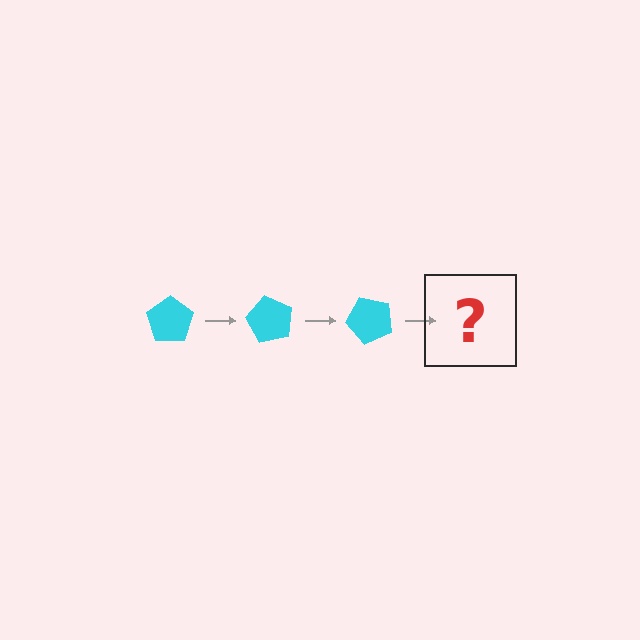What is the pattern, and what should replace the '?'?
The pattern is that the pentagon rotates 60 degrees each step. The '?' should be a cyan pentagon rotated 180 degrees.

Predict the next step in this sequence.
The next step is a cyan pentagon rotated 180 degrees.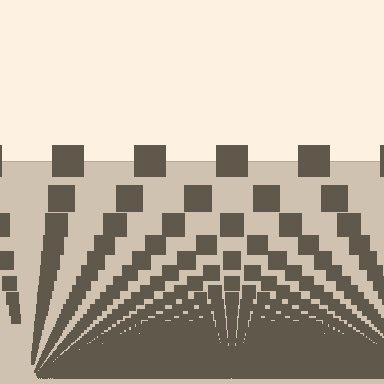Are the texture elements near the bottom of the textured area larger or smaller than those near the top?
Smaller. The gradient is inverted — elements near the bottom are smaller and denser.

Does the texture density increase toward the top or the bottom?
Density increases toward the bottom.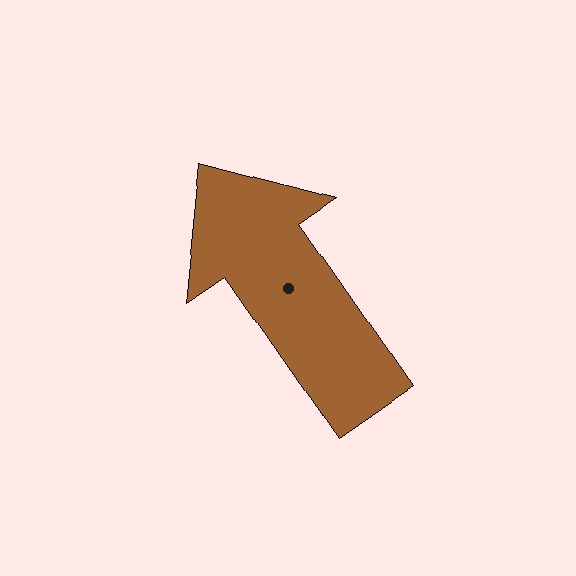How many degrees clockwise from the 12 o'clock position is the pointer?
Approximately 325 degrees.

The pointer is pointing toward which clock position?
Roughly 11 o'clock.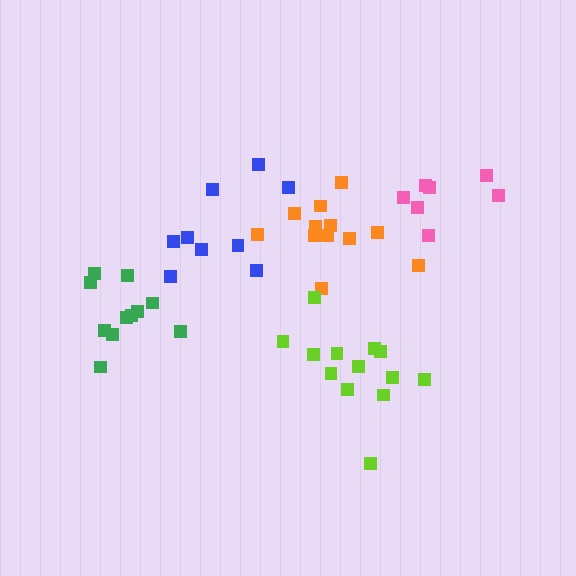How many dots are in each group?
Group 1: 9 dots, Group 2: 11 dots, Group 3: 7 dots, Group 4: 12 dots, Group 5: 13 dots (52 total).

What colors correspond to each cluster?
The clusters are colored: blue, green, pink, orange, lime.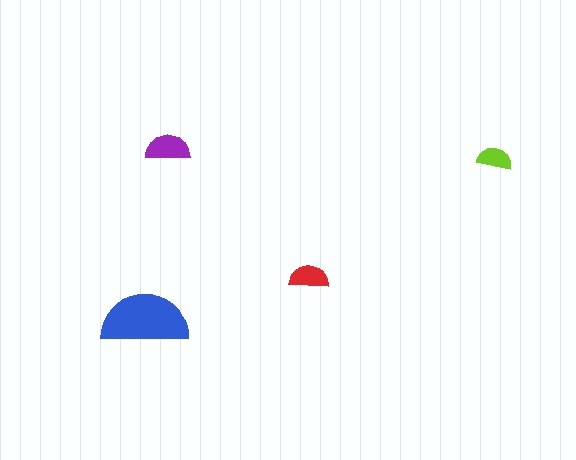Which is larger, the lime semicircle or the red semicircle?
The red one.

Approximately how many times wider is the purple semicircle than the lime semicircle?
About 1.5 times wider.